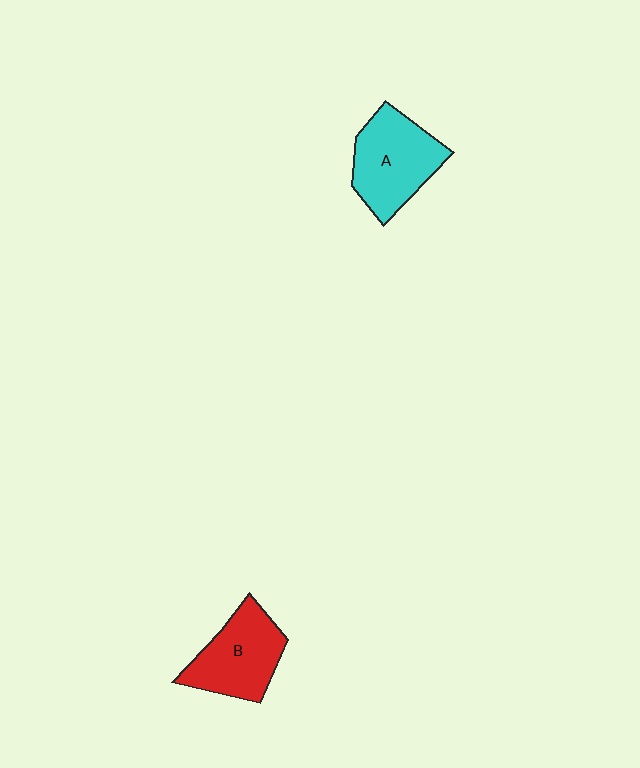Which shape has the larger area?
Shape A (cyan).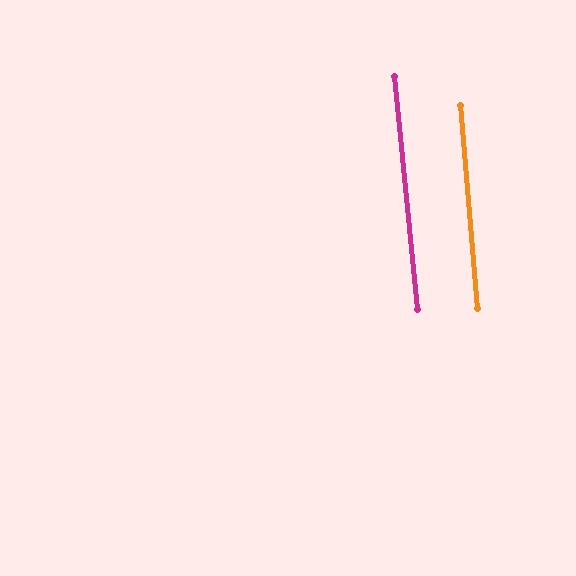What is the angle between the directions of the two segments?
Approximately 1 degree.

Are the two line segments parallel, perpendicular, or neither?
Parallel — their directions differ by only 1.0°.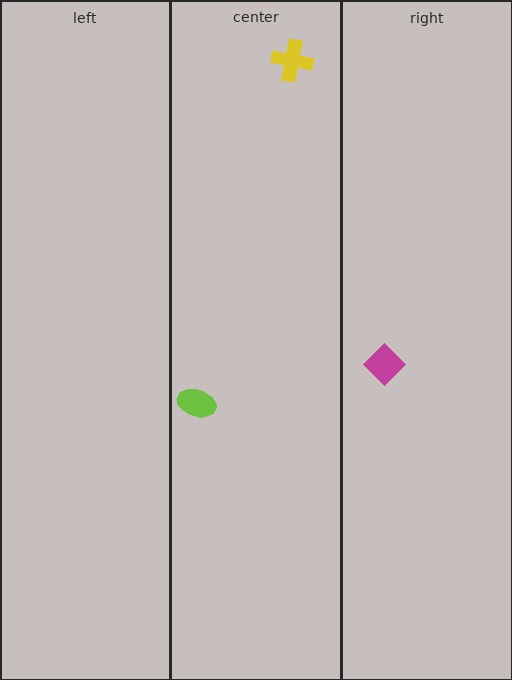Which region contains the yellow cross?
The center region.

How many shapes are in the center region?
2.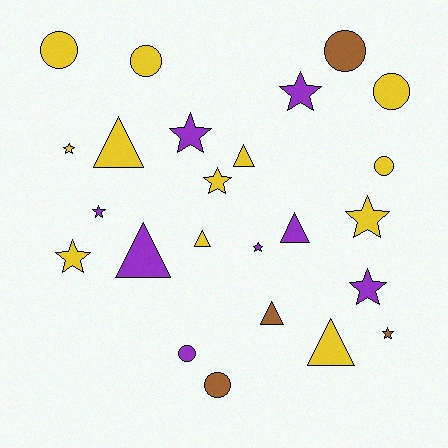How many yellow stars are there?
There are 4 yellow stars.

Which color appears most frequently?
Yellow, with 12 objects.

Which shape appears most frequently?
Star, with 10 objects.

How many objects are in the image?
There are 24 objects.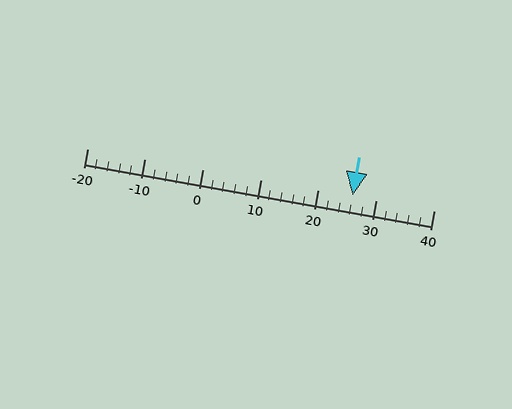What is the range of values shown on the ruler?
The ruler shows values from -20 to 40.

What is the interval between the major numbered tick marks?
The major tick marks are spaced 10 units apart.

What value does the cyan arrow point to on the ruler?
The cyan arrow points to approximately 26.